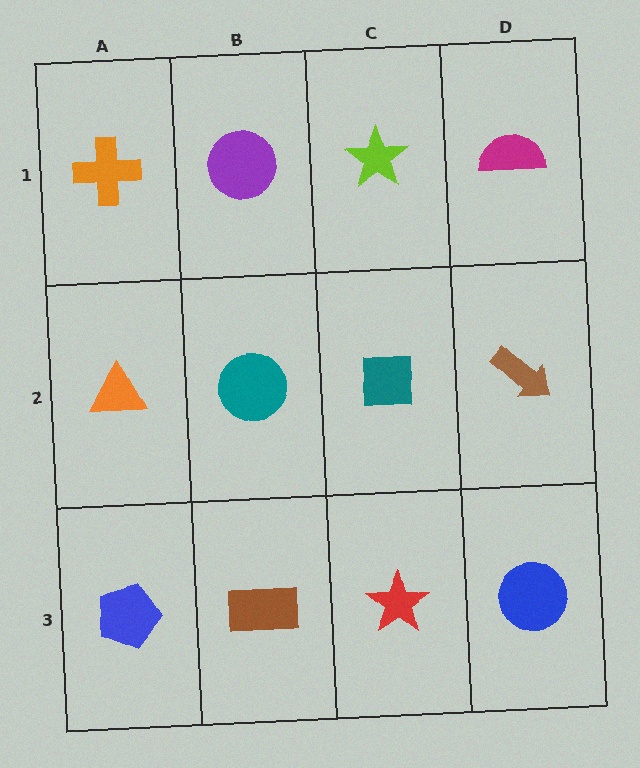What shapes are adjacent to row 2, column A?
An orange cross (row 1, column A), a blue pentagon (row 3, column A), a teal circle (row 2, column B).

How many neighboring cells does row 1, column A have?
2.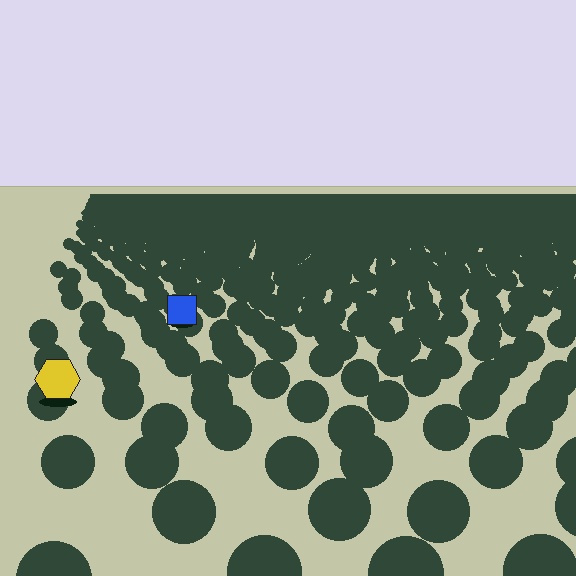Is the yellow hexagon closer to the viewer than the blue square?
Yes. The yellow hexagon is closer — you can tell from the texture gradient: the ground texture is coarser near it.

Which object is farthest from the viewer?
The blue square is farthest from the viewer. It appears smaller and the ground texture around it is denser.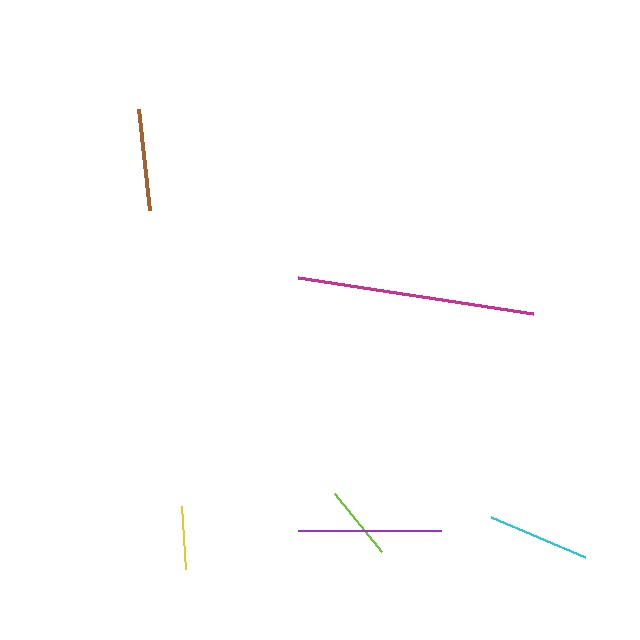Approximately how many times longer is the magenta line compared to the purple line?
The magenta line is approximately 1.7 times the length of the purple line.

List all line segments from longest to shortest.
From longest to shortest: magenta, purple, cyan, brown, lime, yellow.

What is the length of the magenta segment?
The magenta segment is approximately 238 pixels long.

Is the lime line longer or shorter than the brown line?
The brown line is longer than the lime line.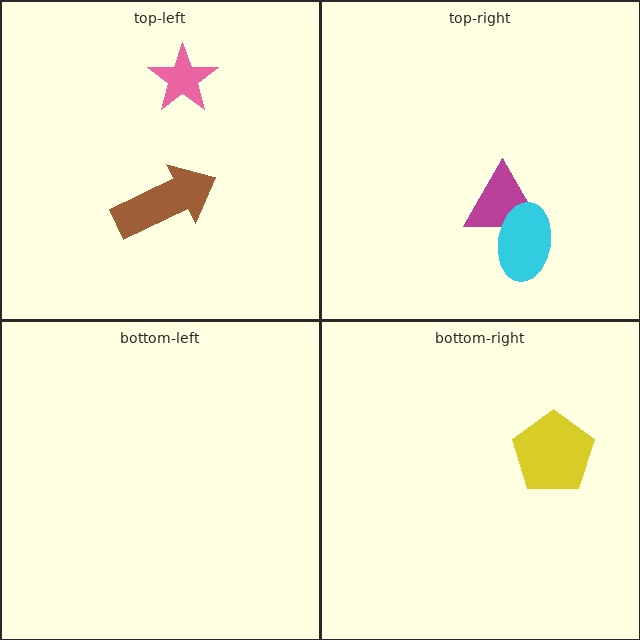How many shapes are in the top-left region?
2.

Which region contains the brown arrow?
The top-left region.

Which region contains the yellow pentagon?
The bottom-right region.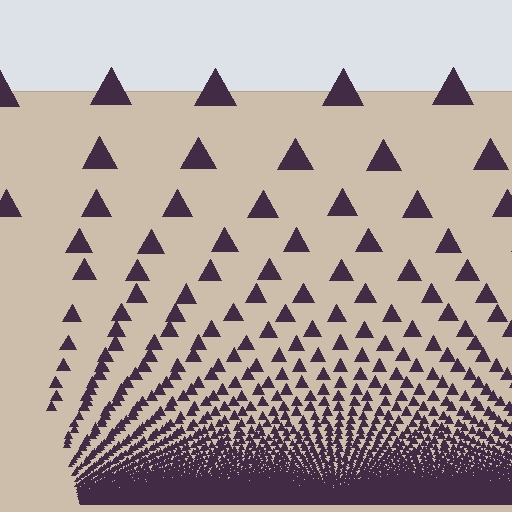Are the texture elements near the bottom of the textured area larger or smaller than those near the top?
Smaller. The gradient is inverted — elements near the bottom are smaller and denser.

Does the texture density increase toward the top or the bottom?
Density increases toward the bottom.